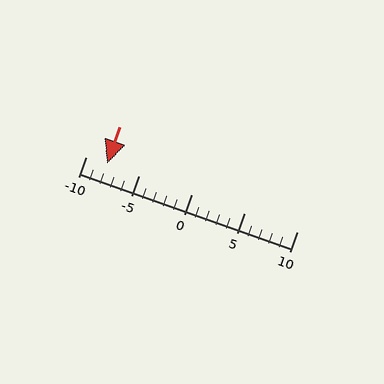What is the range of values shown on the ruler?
The ruler shows values from -10 to 10.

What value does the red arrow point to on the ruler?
The red arrow points to approximately -8.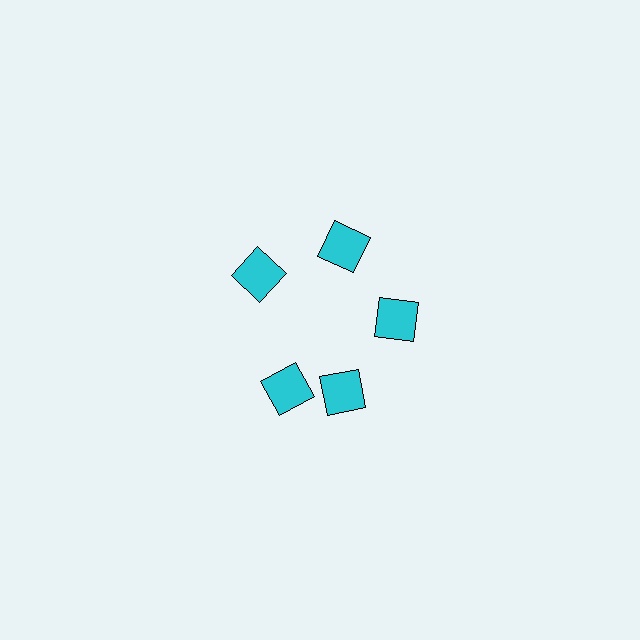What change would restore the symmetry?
The symmetry would be restored by rotating it back into even spacing with its neighbors so that all 5 squares sit at equal angles and equal distance from the center.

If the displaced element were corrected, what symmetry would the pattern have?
It would have 5-fold rotational symmetry — the pattern would map onto itself every 72 degrees.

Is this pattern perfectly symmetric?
No. The 5 cyan squares are arranged in a ring, but one element near the 8 o'clock position is rotated out of alignment along the ring, breaking the 5-fold rotational symmetry.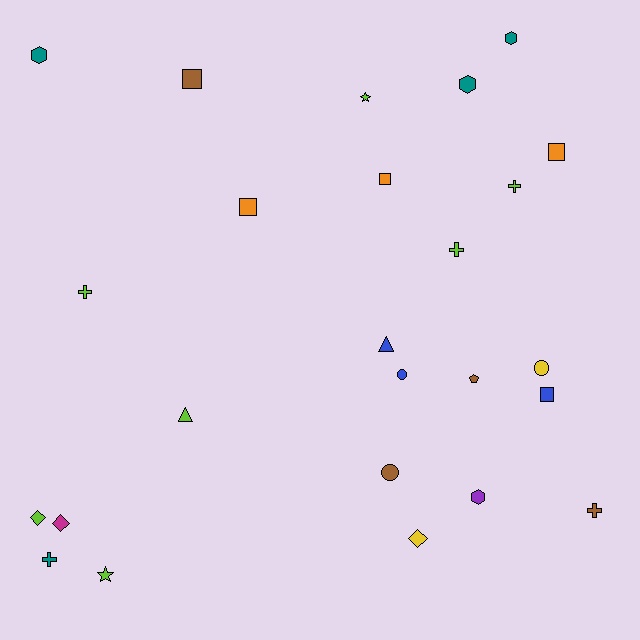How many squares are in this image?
There are 5 squares.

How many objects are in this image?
There are 25 objects.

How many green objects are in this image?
There are no green objects.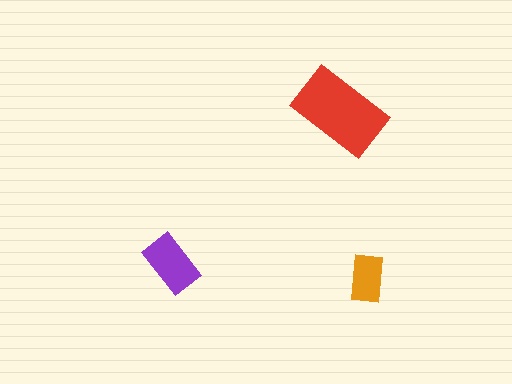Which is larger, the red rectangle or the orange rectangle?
The red one.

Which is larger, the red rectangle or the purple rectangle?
The red one.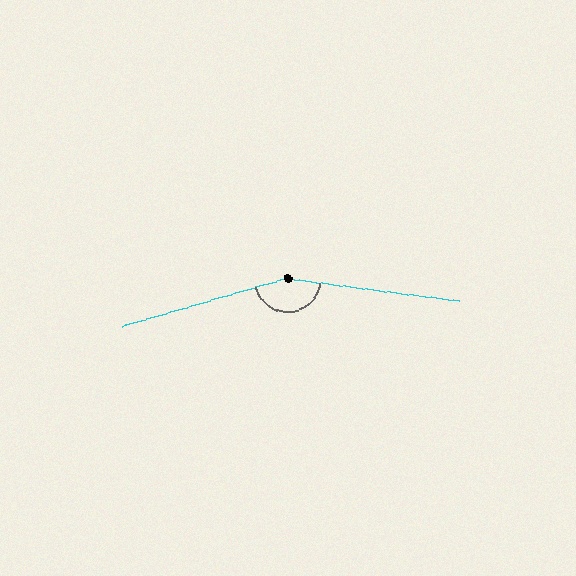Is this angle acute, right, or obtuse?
It is obtuse.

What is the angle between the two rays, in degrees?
Approximately 156 degrees.